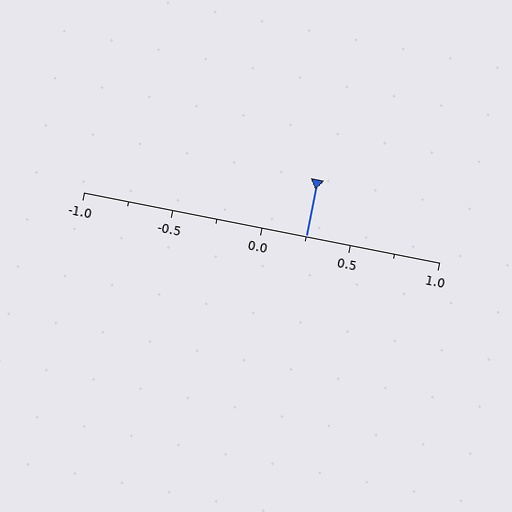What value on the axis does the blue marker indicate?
The marker indicates approximately 0.25.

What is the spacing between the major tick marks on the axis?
The major ticks are spaced 0.5 apart.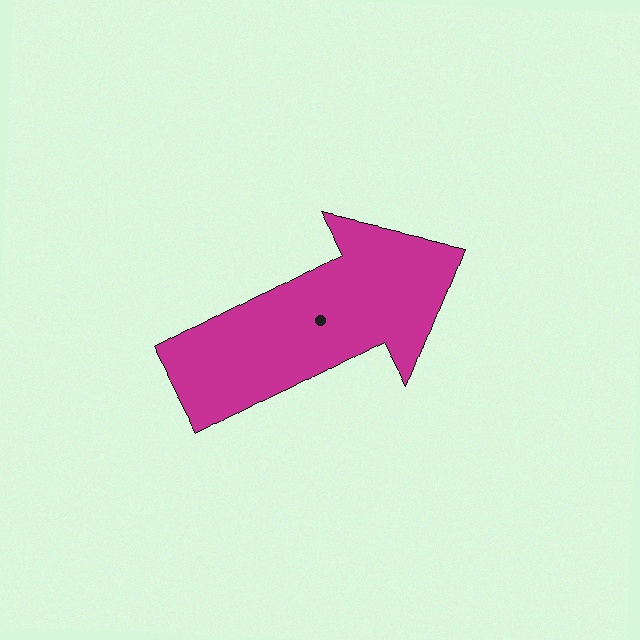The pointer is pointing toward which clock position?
Roughly 2 o'clock.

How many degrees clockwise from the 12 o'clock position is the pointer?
Approximately 62 degrees.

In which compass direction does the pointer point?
Northeast.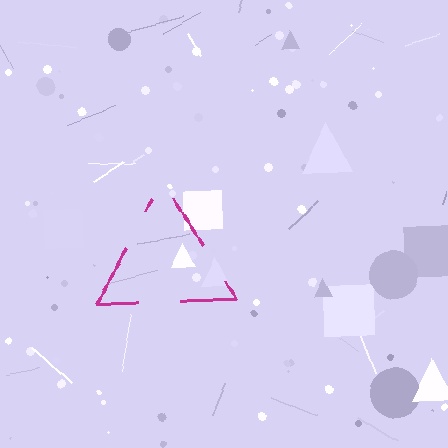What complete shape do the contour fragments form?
The contour fragments form a triangle.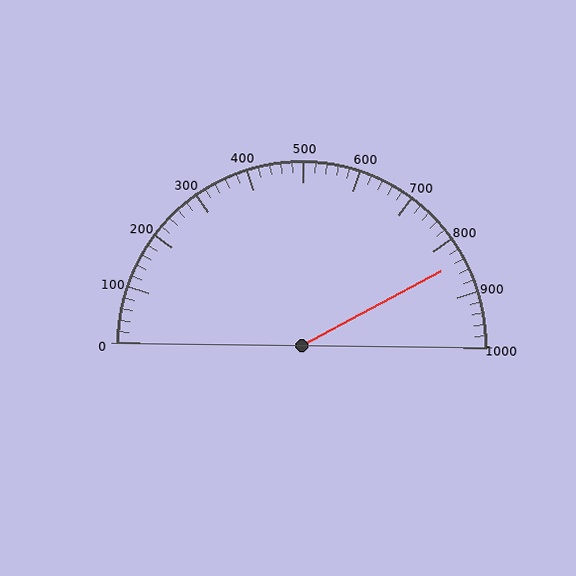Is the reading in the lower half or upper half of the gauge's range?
The reading is in the upper half of the range (0 to 1000).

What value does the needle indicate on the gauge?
The needle indicates approximately 840.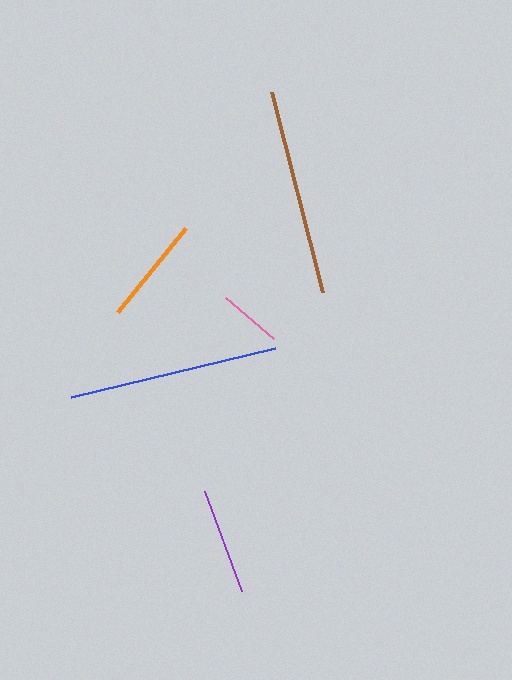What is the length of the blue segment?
The blue segment is approximately 210 pixels long.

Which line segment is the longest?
The blue line is the longest at approximately 210 pixels.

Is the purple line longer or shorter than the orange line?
The orange line is longer than the purple line.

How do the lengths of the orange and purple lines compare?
The orange and purple lines are approximately the same length.